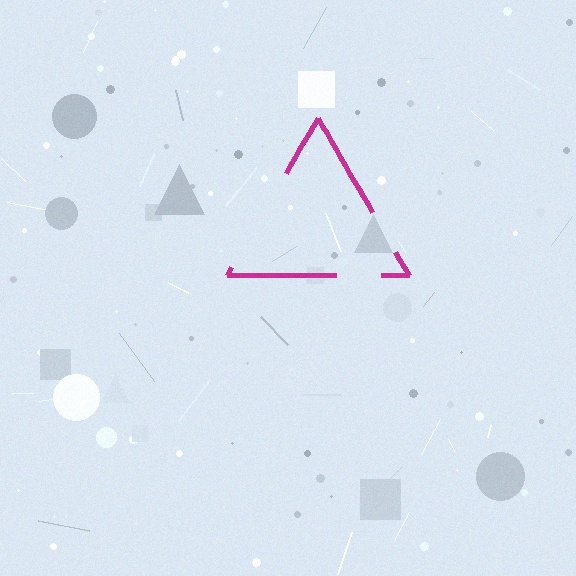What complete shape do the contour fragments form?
The contour fragments form a triangle.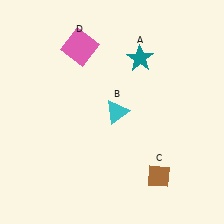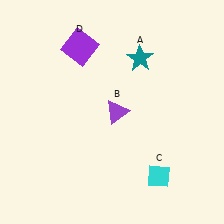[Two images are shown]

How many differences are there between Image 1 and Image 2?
There are 3 differences between the two images.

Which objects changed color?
B changed from cyan to purple. C changed from brown to cyan. D changed from pink to purple.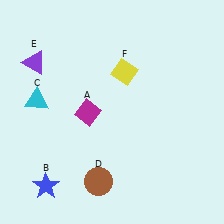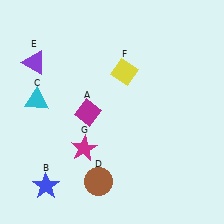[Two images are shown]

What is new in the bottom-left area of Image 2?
A magenta star (G) was added in the bottom-left area of Image 2.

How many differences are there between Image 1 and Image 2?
There is 1 difference between the two images.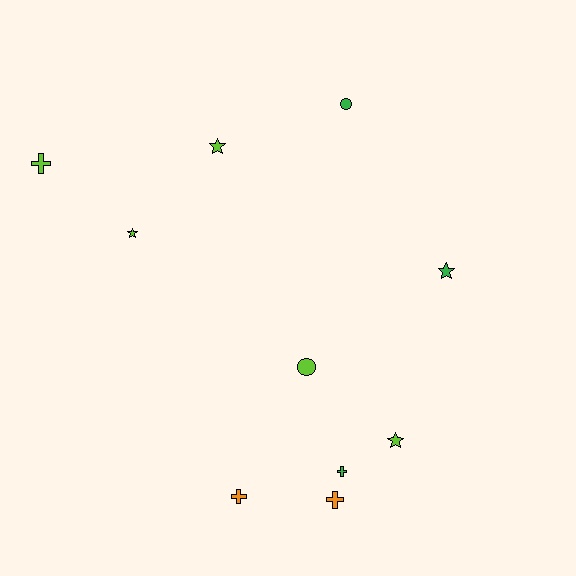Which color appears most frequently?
Lime, with 5 objects.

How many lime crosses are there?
There is 1 lime cross.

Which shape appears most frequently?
Star, with 4 objects.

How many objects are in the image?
There are 10 objects.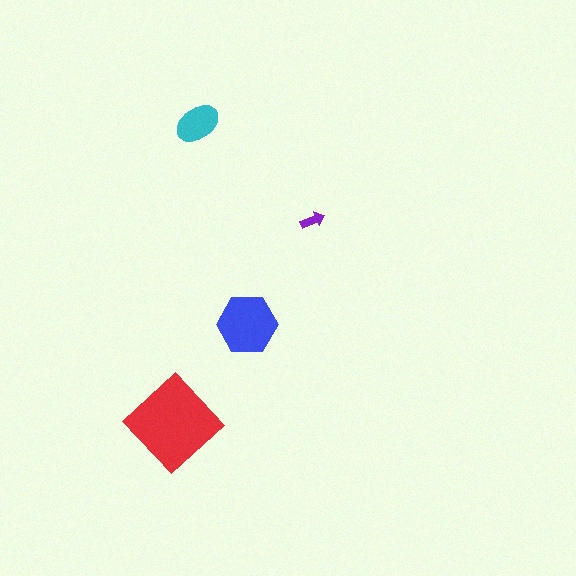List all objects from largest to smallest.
The red diamond, the blue hexagon, the cyan ellipse, the purple arrow.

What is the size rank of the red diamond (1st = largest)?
1st.